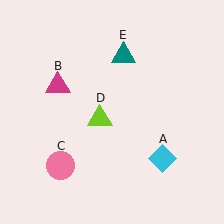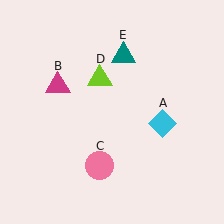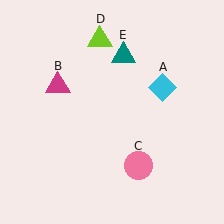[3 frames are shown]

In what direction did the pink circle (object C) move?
The pink circle (object C) moved right.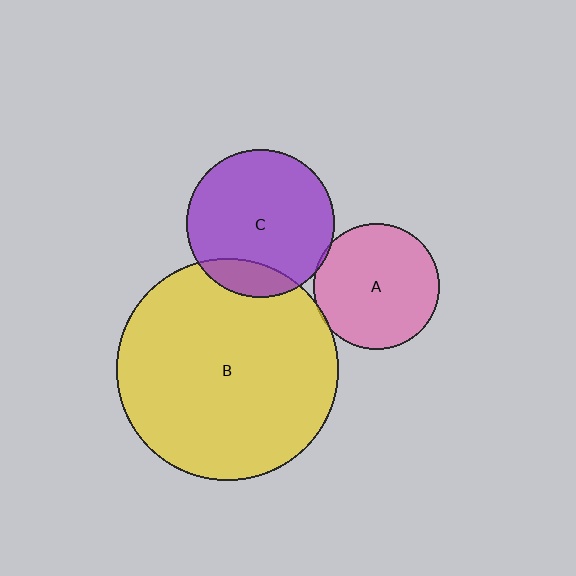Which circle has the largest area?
Circle B (yellow).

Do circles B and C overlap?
Yes.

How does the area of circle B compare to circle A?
Approximately 3.1 times.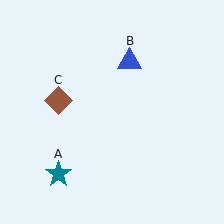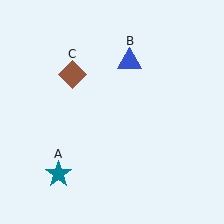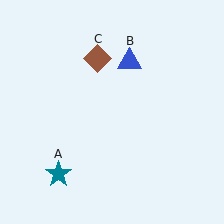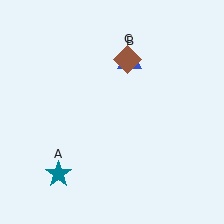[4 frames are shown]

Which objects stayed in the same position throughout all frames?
Teal star (object A) and blue triangle (object B) remained stationary.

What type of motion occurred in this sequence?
The brown diamond (object C) rotated clockwise around the center of the scene.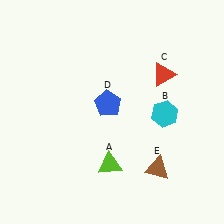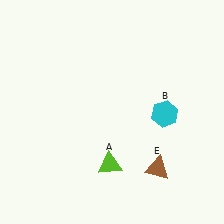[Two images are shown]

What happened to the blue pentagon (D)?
The blue pentagon (D) was removed in Image 2. It was in the top-left area of Image 1.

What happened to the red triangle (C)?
The red triangle (C) was removed in Image 2. It was in the top-right area of Image 1.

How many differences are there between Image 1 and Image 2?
There are 2 differences between the two images.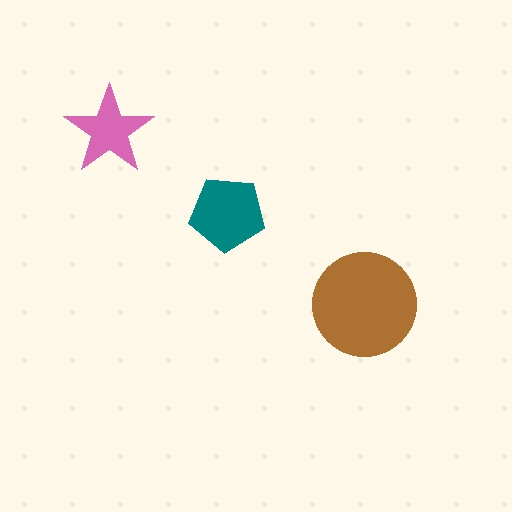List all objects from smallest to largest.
The pink star, the teal pentagon, the brown circle.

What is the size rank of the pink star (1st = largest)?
3rd.